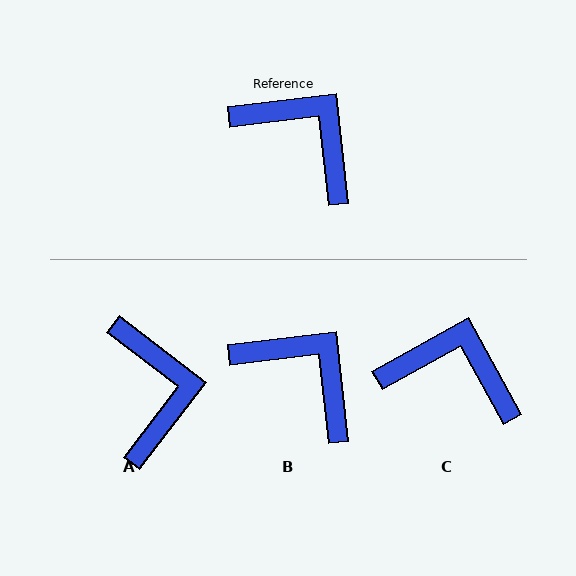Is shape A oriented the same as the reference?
No, it is off by about 44 degrees.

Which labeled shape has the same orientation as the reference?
B.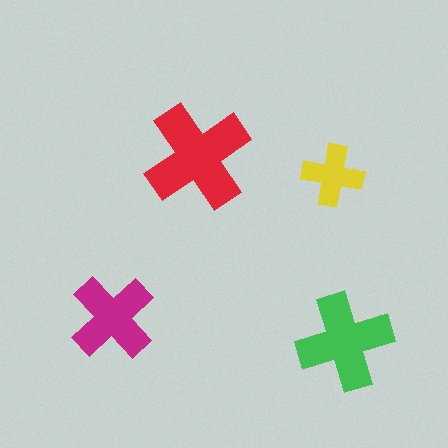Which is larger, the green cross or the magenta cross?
The green one.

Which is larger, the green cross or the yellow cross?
The green one.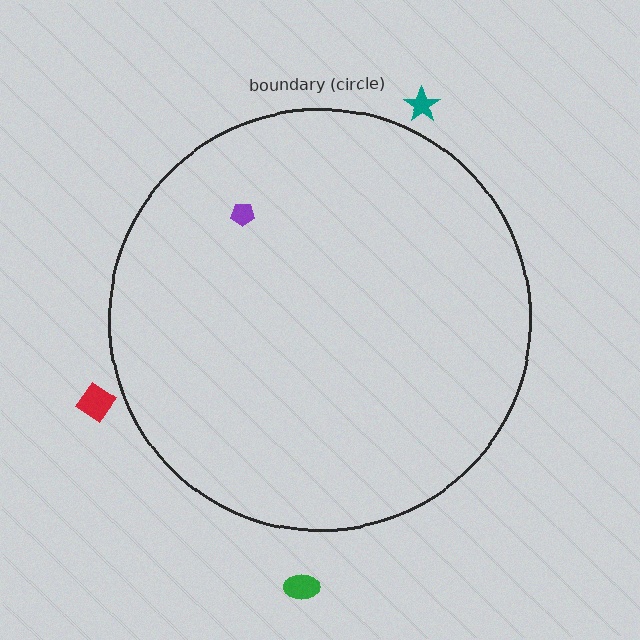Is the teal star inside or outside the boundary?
Outside.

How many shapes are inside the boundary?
1 inside, 3 outside.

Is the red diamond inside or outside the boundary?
Outside.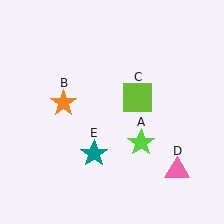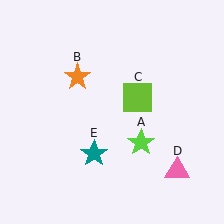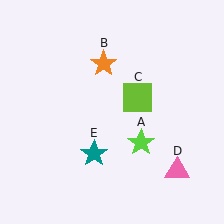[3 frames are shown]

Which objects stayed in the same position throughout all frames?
Lime star (object A) and lime square (object C) and pink triangle (object D) and teal star (object E) remained stationary.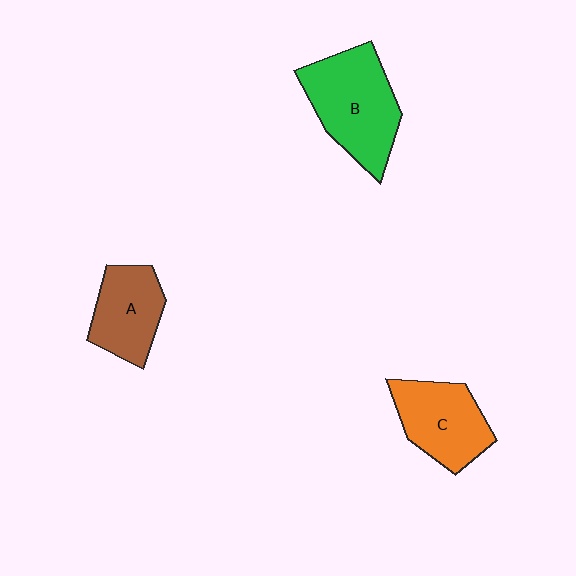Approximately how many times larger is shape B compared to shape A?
Approximately 1.5 times.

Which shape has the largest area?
Shape B (green).